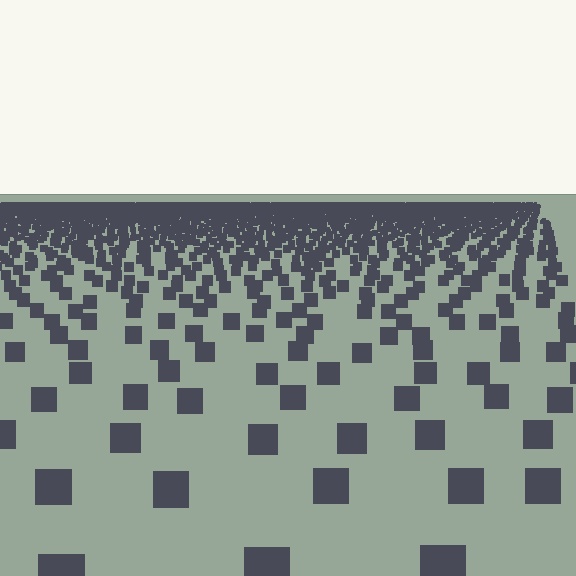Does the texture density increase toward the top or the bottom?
Density increases toward the top.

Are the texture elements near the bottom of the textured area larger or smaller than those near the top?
Larger. Near the bottom, elements are closer to the viewer and appear at a bigger on-screen size.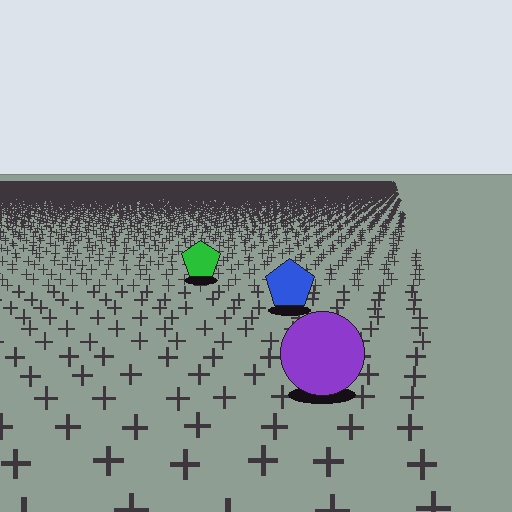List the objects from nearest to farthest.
From nearest to farthest: the purple circle, the blue pentagon, the green pentagon.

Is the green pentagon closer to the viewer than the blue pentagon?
No. The blue pentagon is closer — you can tell from the texture gradient: the ground texture is coarser near it.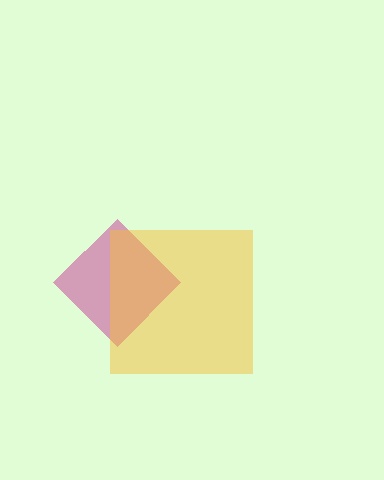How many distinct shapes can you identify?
There are 2 distinct shapes: a magenta diamond, a yellow square.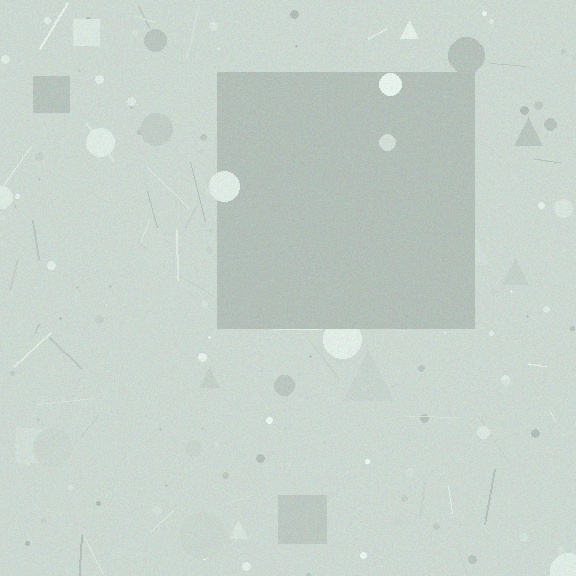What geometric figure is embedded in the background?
A square is embedded in the background.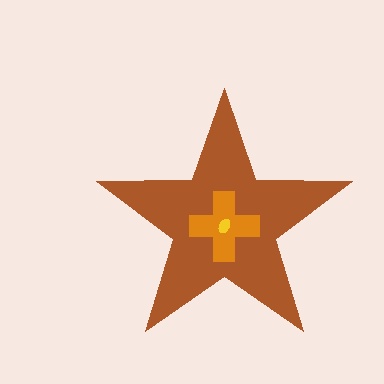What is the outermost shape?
The brown star.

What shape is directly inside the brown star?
The orange cross.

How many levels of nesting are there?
3.